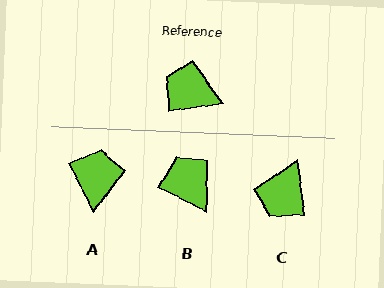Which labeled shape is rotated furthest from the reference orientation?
C, about 89 degrees away.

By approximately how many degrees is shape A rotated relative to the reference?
Approximately 71 degrees clockwise.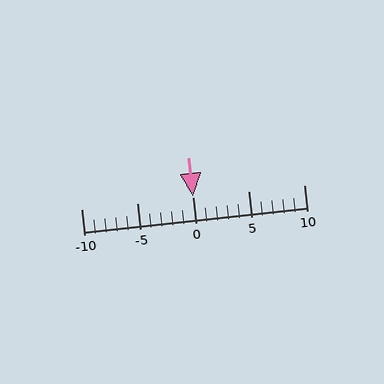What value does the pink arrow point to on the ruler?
The pink arrow points to approximately 0.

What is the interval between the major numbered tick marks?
The major tick marks are spaced 5 units apart.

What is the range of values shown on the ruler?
The ruler shows values from -10 to 10.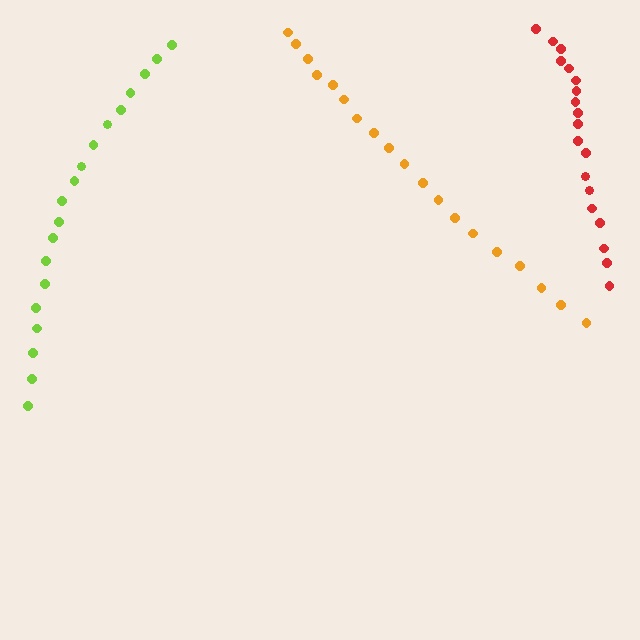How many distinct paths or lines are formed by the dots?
There are 3 distinct paths.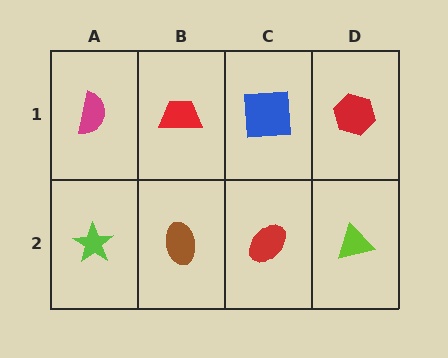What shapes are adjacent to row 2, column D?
A red hexagon (row 1, column D), a red ellipse (row 2, column C).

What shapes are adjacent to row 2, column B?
A red trapezoid (row 1, column B), a lime star (row 2, column A), a red ellipse (row 2, column C).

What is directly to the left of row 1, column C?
A red trapezoid.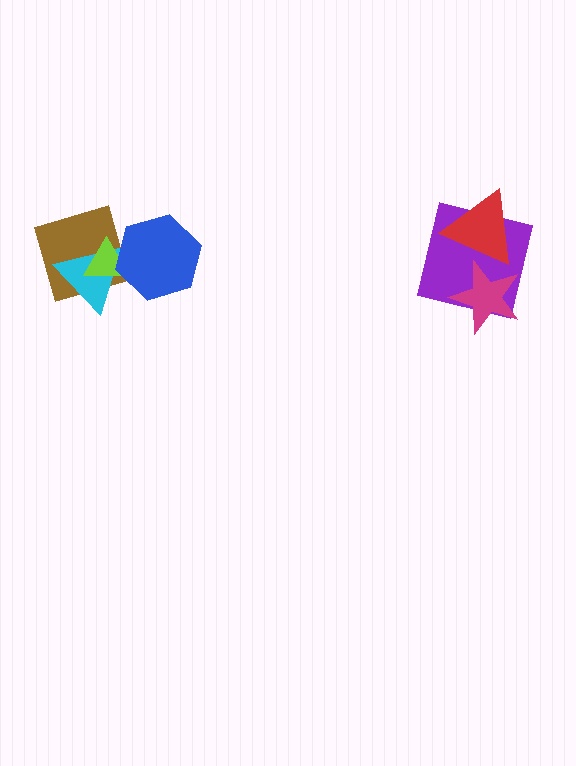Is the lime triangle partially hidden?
Yes, it is partially covered by another shape.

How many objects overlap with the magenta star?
2 objects overlap with the magenta star.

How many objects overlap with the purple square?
2 objects overlap with the purple square.